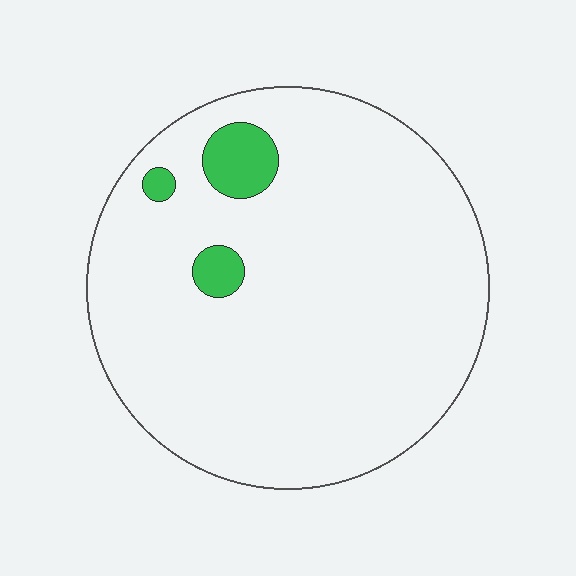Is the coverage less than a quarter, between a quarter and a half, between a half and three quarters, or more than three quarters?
Less than a quarter.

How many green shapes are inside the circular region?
3.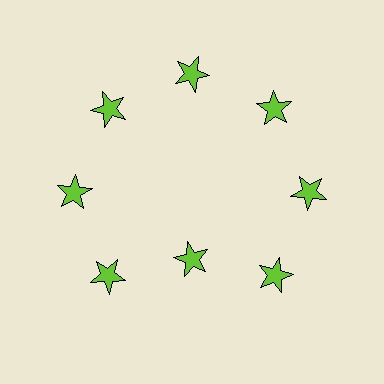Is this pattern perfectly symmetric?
No. The 8 lime stars are arranged in a ring, but one element near the 6 o'clock position is pulled inward toward the center, breaking the 8-fold rotational symmetry.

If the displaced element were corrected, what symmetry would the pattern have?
It would have 8-fold rotational symmetry — the pattern would map onto itself every 45 degrees.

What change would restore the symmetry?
The symmetry would be restored by moving it outward, back onto the ring so that all 8 stars sit at equal angles and equal distance from the center.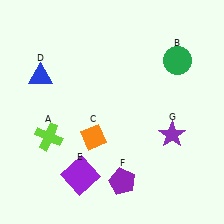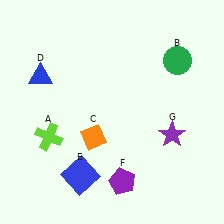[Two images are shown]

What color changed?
The square (E) changed from purple in Image 1 to blue in Image 2.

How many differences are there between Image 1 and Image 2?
There is 1 difference between the two images.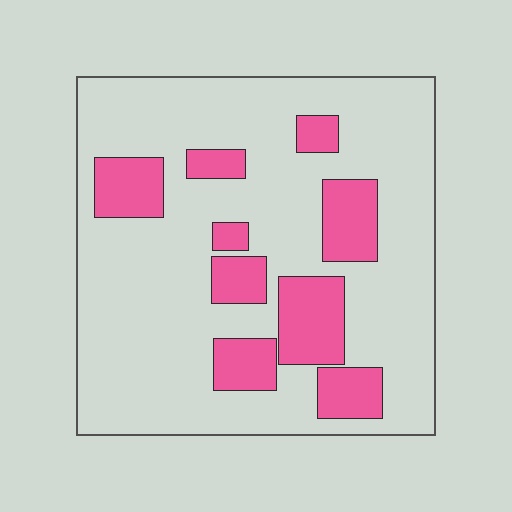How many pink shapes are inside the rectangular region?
9.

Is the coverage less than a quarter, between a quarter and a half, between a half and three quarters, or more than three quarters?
Less than a quarter.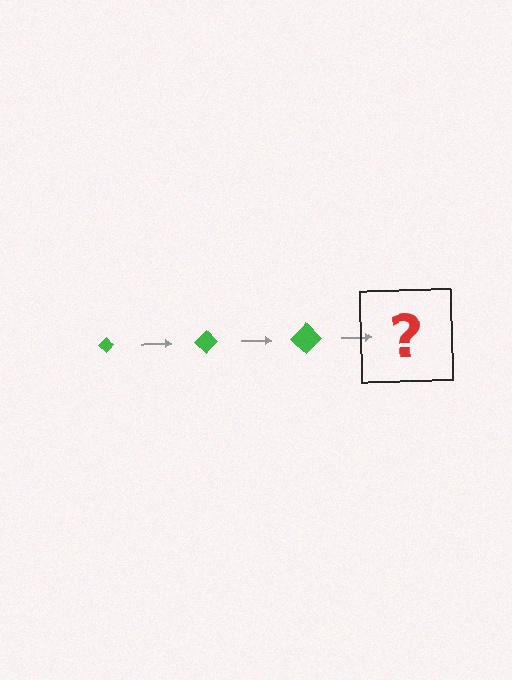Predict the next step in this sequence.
The next step is a green diamond, larger than the previous one.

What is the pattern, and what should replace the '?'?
The pattern is that the diamond gets progressively larger each step. The '?' should be a green diamond, larger than the previous one.